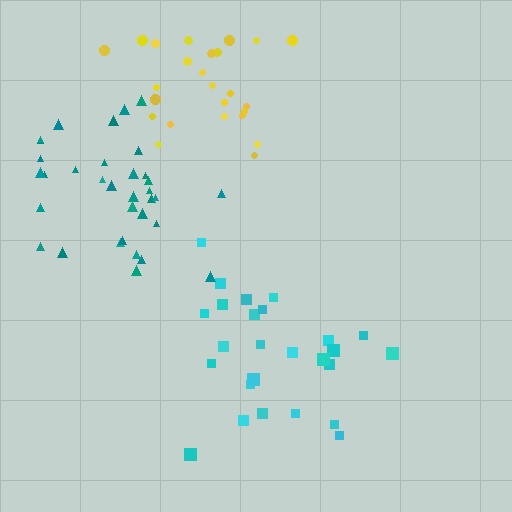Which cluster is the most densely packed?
Teal.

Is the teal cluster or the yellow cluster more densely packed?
Teal.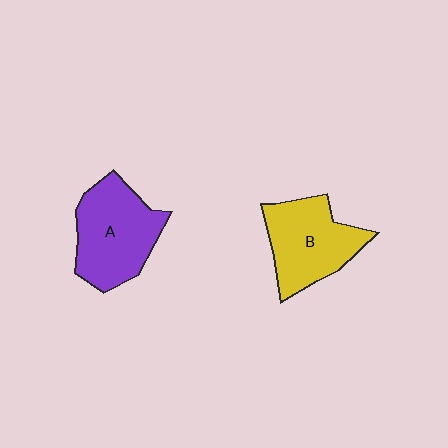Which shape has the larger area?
Shape A (purple).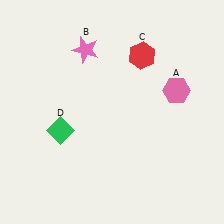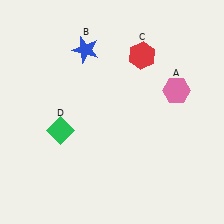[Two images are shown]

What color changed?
The star (B) changed from pink in Image 1 to blue in Image 2.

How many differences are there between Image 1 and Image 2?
There is 1 difference between the two images.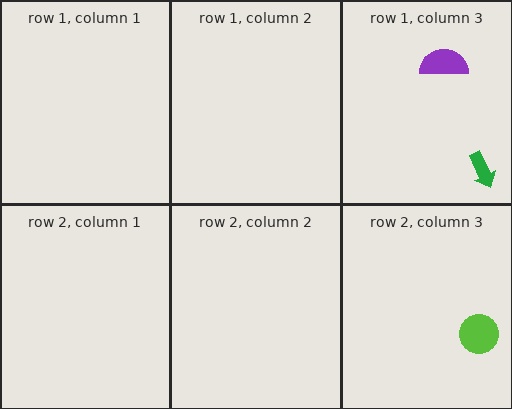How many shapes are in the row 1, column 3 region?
2.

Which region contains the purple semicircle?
The row 1, column 3 region.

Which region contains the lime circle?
The row 2, column 3 region.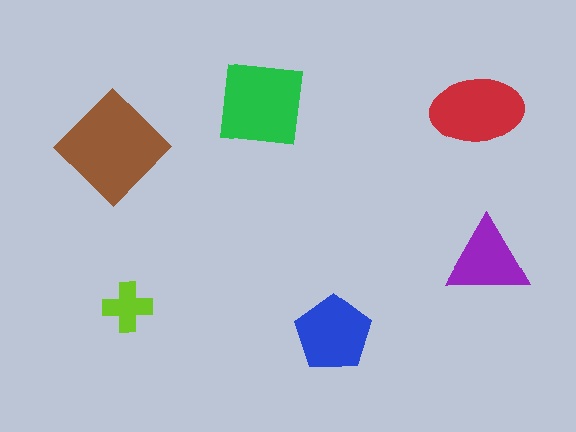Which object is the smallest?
The lime cross.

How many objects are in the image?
There are 6 objects in the image.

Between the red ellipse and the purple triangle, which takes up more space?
The red ellipse.